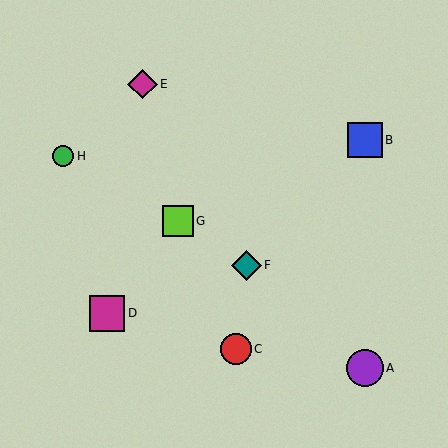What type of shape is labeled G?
Shape G is a lime square.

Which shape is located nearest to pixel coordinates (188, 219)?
The lime square (labeled G) at (178, 221) is nearest to that location.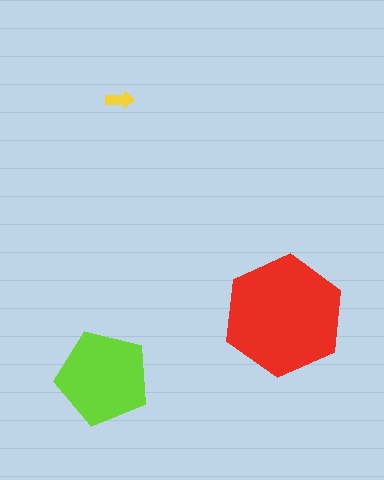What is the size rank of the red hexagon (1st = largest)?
1st.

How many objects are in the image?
There are 3 objects in the image.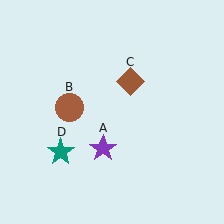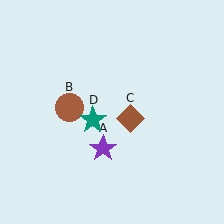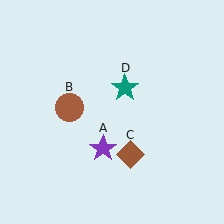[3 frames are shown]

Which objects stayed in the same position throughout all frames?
Purple star (object A) and brown circle (object B) remained stationary.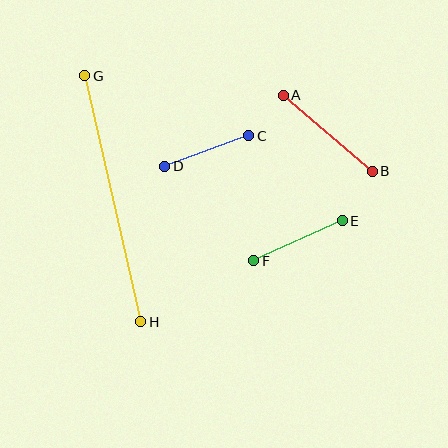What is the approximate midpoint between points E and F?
The midpoint is at approximately (298, 241) pixels.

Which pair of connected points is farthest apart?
Points G and H are farthest apart.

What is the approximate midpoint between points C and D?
The midpoint is at approximately (207, 151) pixels.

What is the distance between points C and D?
The distance is approximately 89 pixels.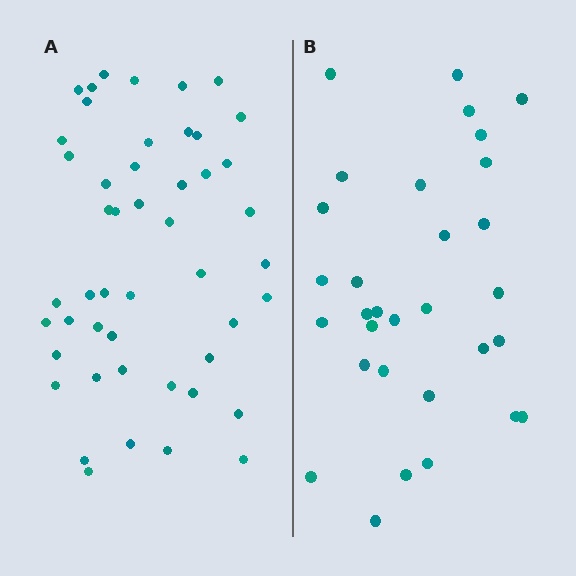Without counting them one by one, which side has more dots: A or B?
Region A (the left region) has more dots.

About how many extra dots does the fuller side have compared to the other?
Region A has approximately 15 more dots than region B.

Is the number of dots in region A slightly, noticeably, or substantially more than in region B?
Region A has substantially more. The ratio is roughly 1.5 to 1.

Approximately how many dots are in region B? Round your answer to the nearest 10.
About 30 dots. (The exact count is 31, which rounds to 30.)